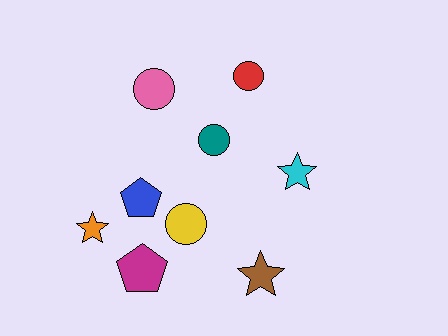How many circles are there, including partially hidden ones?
There are 4 circles.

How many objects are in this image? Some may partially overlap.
There are 9 objects.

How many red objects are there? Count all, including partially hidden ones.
There is 1 red object.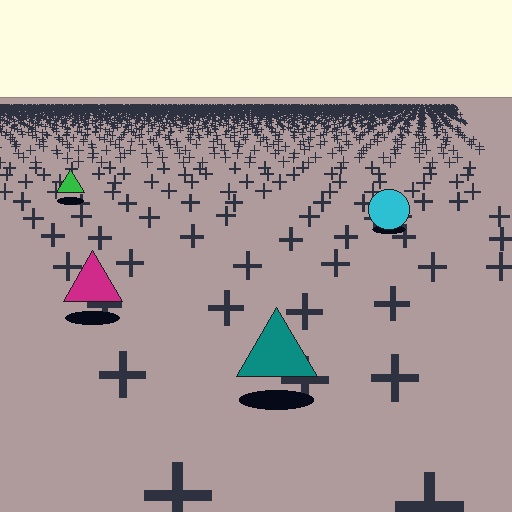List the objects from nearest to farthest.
From nearest to farthest: the teal triangle, the magenta triangle, the cyan circle, the green triangle.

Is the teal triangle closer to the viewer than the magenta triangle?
Yes. The teal triangle is closer — you can tell from the texture gradient: the ground texture is coarser near it.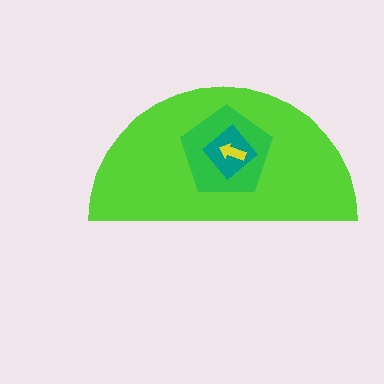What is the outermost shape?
The lime semicircle.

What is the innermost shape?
The yellow arrow.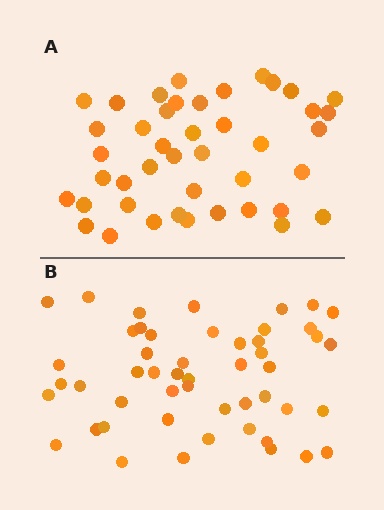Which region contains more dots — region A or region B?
Region B (the bottom region) has more dots.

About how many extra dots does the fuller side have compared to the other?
Region B has roughly 8 or so more dots than region A.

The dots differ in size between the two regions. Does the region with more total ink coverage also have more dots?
No. Region A has more total ink coverage because its dots are larger, but region B actually contains more individual dots. Total area can be misleading — the number of items is what matters here.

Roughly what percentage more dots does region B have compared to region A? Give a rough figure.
About 15% more.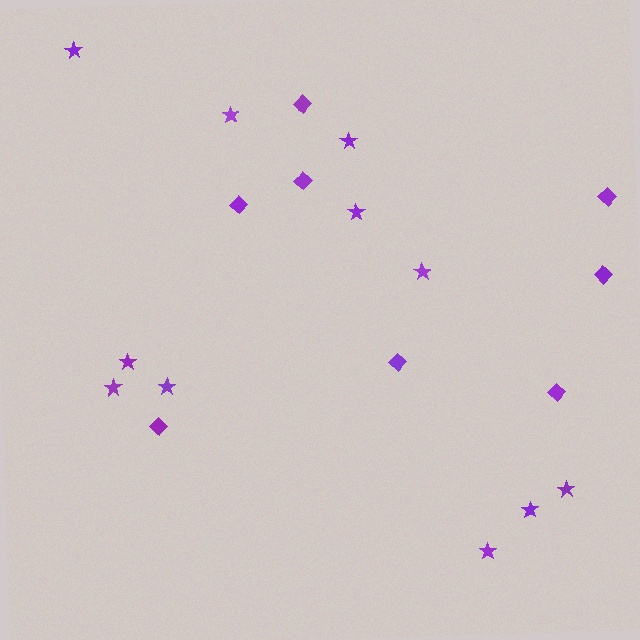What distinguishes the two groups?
There are 2 groups: one group of stars (11) and one group of diamonds (8).